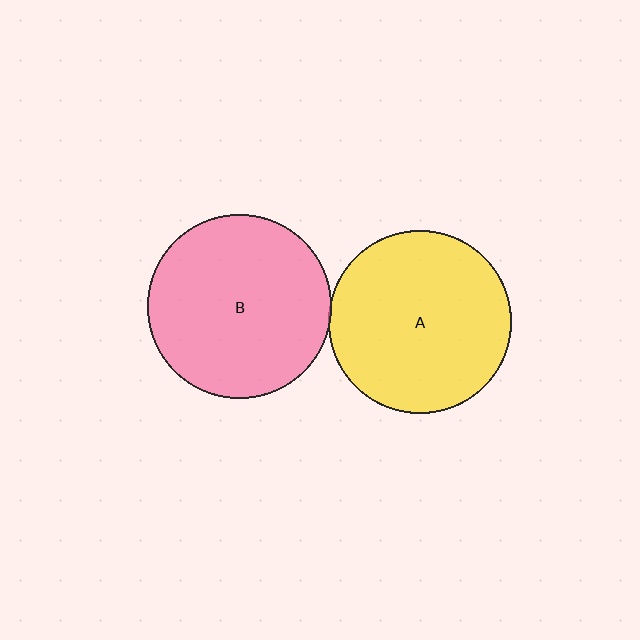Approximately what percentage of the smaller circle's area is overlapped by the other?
Approximately 5%.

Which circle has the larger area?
Circle B (pink).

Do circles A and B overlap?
Yes.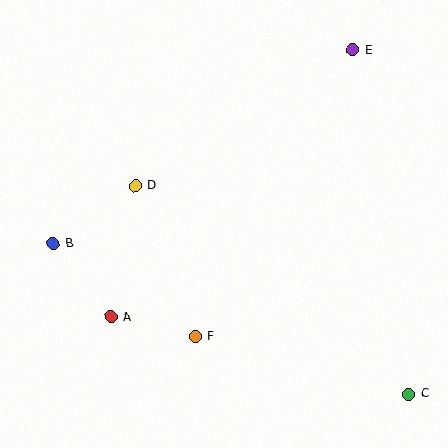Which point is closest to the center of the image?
Point D at (135, 186) is closest to the center.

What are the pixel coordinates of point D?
Point D is at (135, 186).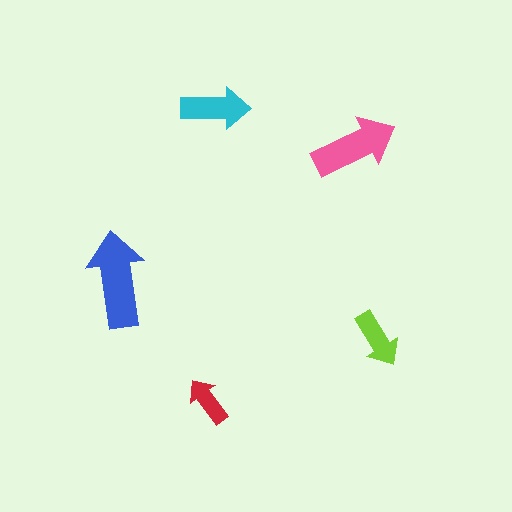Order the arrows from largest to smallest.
the blue one, the pink one, the cyan one, the lime one, the red one.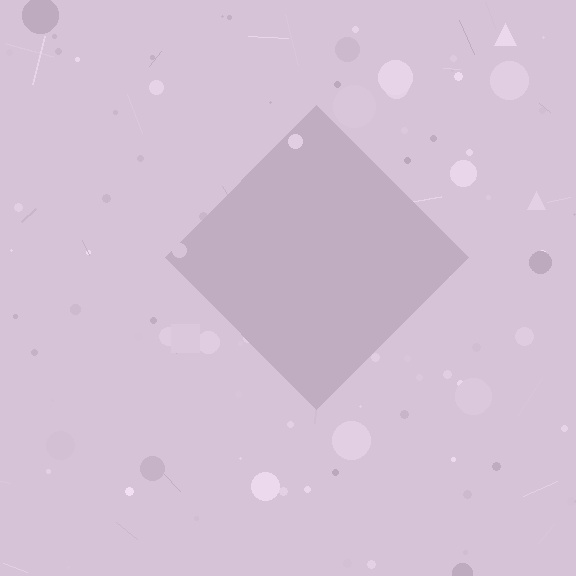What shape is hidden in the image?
A diamond is hidden in the image.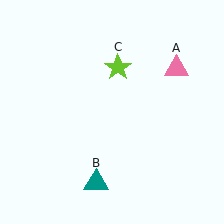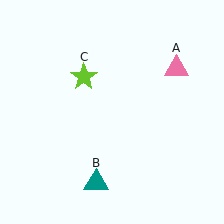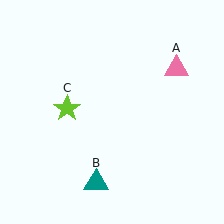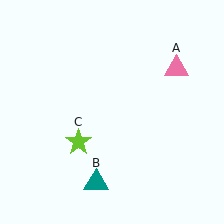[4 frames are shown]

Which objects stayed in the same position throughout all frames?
Pink triangle (object A) and teal triangle (object B) remained stationary.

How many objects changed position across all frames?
1 object changed position: lime star (object C).